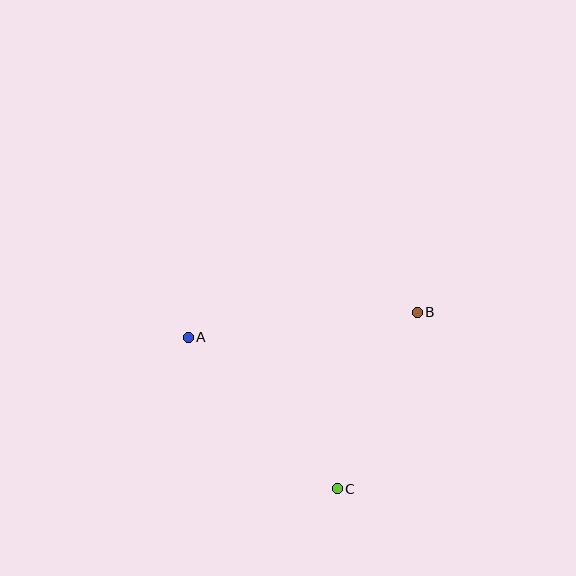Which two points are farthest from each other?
Points A and B are farthest from each other.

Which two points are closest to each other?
Points B and C are closest to each other.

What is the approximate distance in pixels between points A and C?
The distance between A and C is approximately 213 pixels.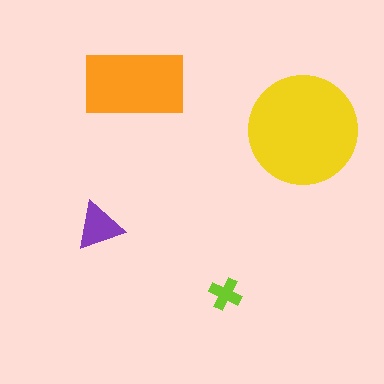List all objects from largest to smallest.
The yellow circle, the orange rectangle, the purple triangle, the lime cross.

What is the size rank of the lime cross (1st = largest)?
4th.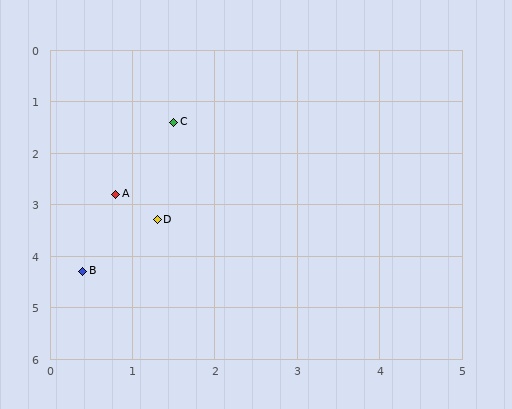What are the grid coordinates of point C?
Point C is at approximately (1.5, 1.4).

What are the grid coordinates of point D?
Point D is at approximately (1.3, 3.3).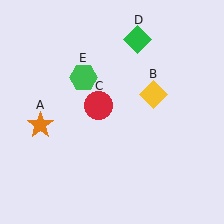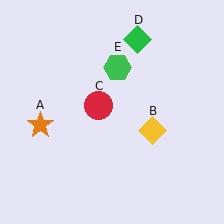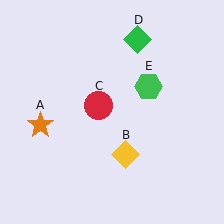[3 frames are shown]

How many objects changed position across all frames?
2 objects changed position: yellow diamond (object B), green hexagon (object E).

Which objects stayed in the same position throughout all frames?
Orange star (object A) and red circle (object C) and green diamond (object D) remained stationary.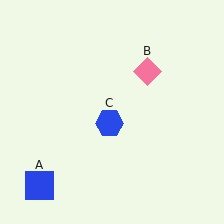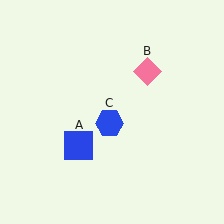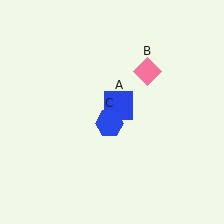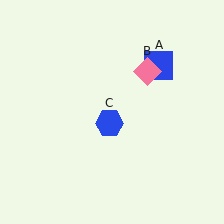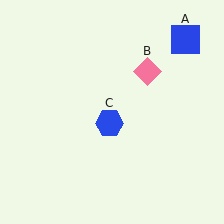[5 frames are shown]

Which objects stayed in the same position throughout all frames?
Pink diamond (object B) and blue hexagon (object C) remained stationary.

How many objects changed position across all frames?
1 object changed position: blue square (object A).